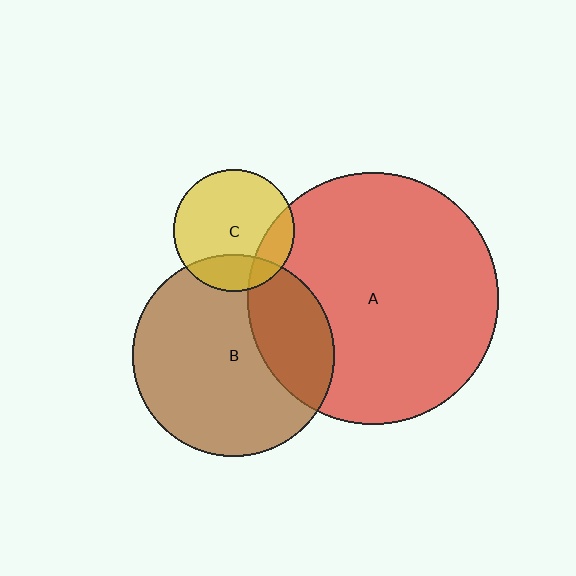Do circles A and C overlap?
Yes.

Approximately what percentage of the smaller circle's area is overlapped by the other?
Approximately 20%.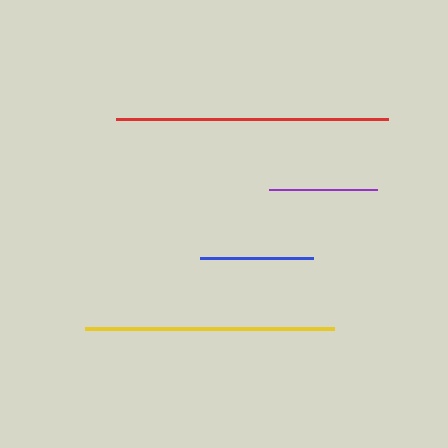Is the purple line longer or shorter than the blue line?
The blue line is longer than the purple line.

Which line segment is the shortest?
The purple line is the shortest at approximately 108 pixels.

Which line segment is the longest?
The red line is the longest at approximately 272 pixels.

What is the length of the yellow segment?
The yellow segment is approximately 249 pixels long.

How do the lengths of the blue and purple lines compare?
The blue and purple lines are approximately the same length.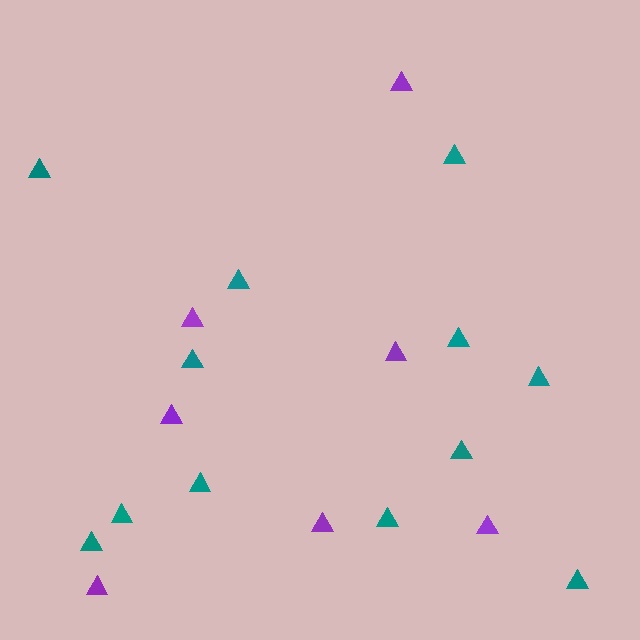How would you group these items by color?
There are 2 groups: one group of purple triangles (7) and one group of teal triangles (12).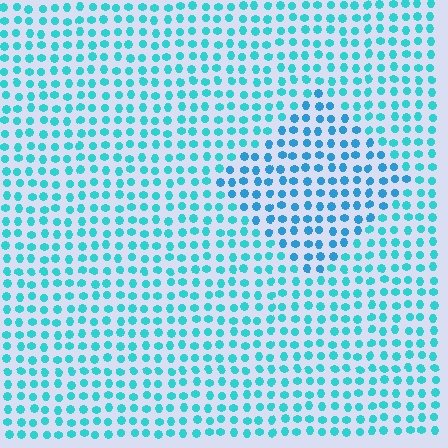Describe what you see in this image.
The image is filled with small cyan elements in a uniform arrangement. A diamond-shaped region is visible where the elements are tinted to a slightly different hue, forming a subtle color boundary.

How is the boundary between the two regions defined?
The boundary is defined purely by a slight shift in hue (about 22 degrees). Spacing, size, and orientation are identical on both sides.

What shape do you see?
I see a diamond.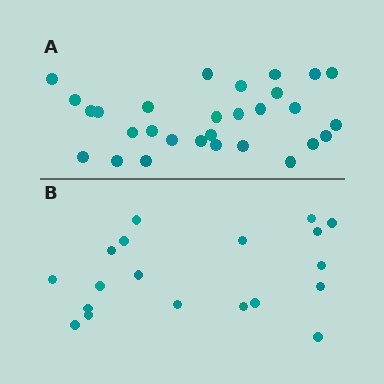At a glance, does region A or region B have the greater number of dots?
Region A (the top region) has more dots.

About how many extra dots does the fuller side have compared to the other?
Region A has roughly 10 or so more dots than region B.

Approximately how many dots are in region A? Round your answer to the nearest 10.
About 30 dots. (The exact count is 29, which rounds to 30.)